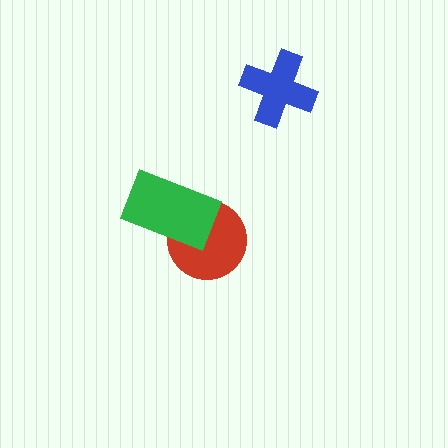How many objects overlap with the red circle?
1 object overlaps with the red circle.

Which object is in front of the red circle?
The green rectangle is in front of the red circle.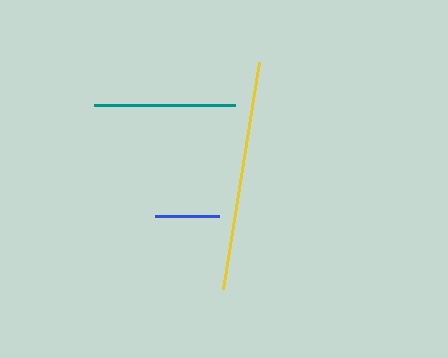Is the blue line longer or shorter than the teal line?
The teal line is longer than the blue line.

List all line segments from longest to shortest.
From longest to shortest: yellow, teal, blue.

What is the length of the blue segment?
The blue segment is approximately 64 pixels long.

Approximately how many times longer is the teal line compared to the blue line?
The teal line is approximately 2.2 times the length of the blue line.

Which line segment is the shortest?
The blue line is the shortest at approximately 64 pixels.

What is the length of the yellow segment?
The yellow segment is approximately 231 pixels long.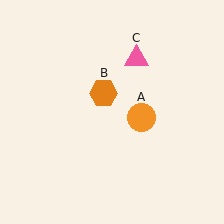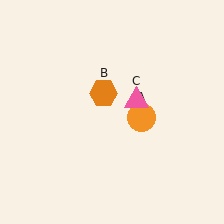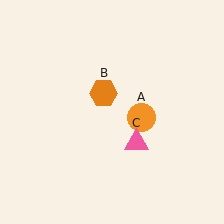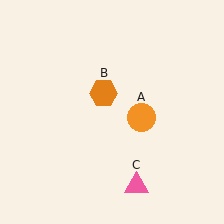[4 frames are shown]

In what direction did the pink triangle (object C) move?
The pink triangle (object C) moved down.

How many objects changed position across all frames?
1 object changed position: pink triangle (object C).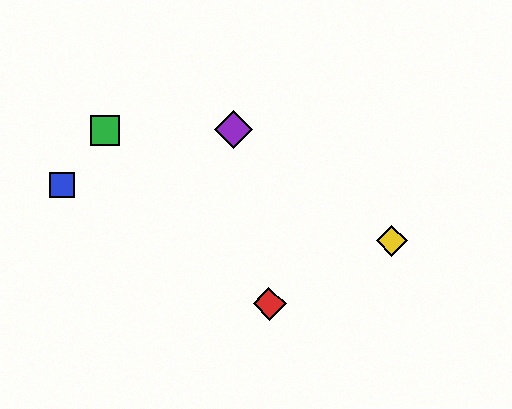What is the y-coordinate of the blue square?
The blue square is at y≈185.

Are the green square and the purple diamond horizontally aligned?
Yes, both are at y≈130.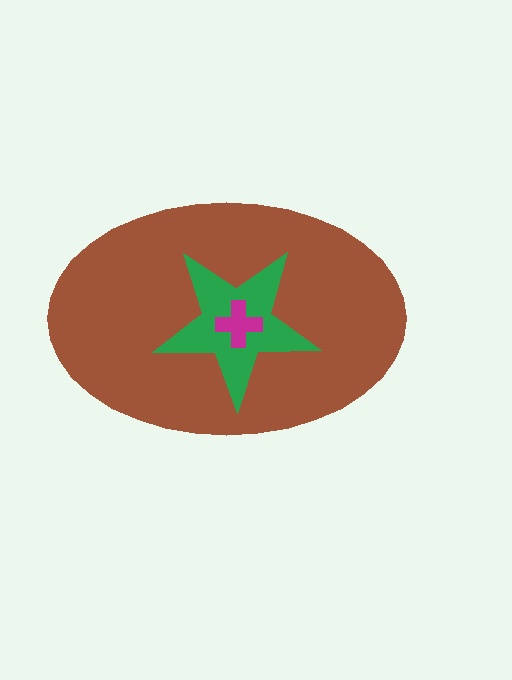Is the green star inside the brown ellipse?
Yes.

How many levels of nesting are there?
3.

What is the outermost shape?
The brown ellipse.